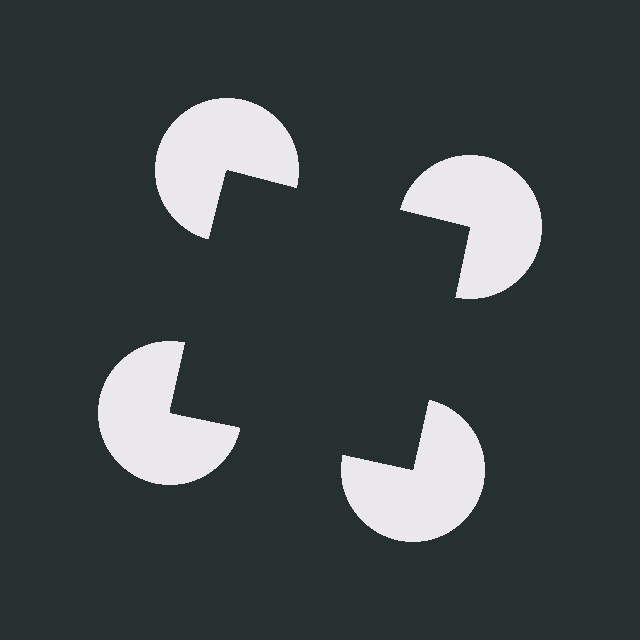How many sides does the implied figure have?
4 sides.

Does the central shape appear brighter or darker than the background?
It typically appears slightly darker than the background, even though no actual brightness change is drawn.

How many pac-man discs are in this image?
There are 4 — one at each vertex of the illusory square.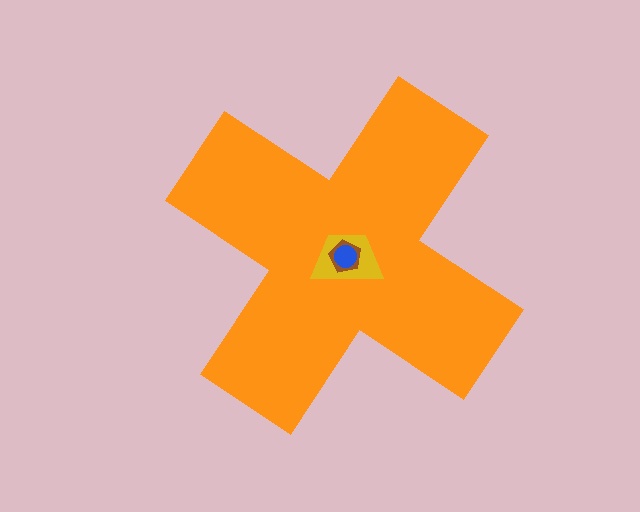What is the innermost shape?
The blue circle.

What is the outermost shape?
The orange cross.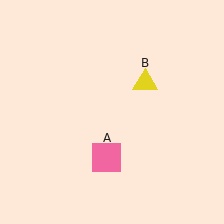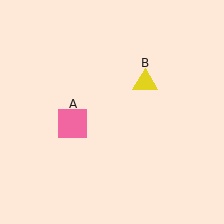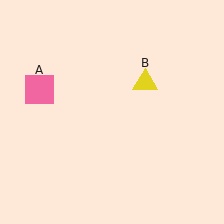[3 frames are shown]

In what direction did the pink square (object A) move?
The pink square (object A) moved up and to the left.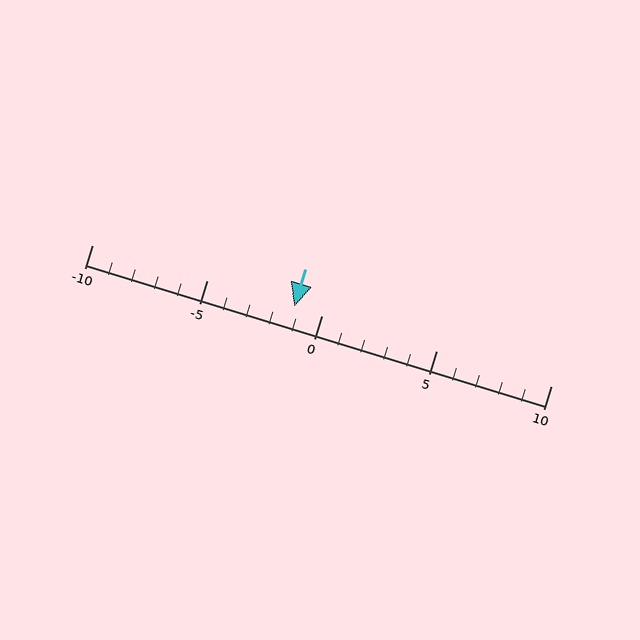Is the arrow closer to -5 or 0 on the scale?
The arrow is closer to 0.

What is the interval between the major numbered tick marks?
The major tick marks are spaced 5 units apart.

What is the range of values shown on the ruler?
The ruler shows values from -10 to 10.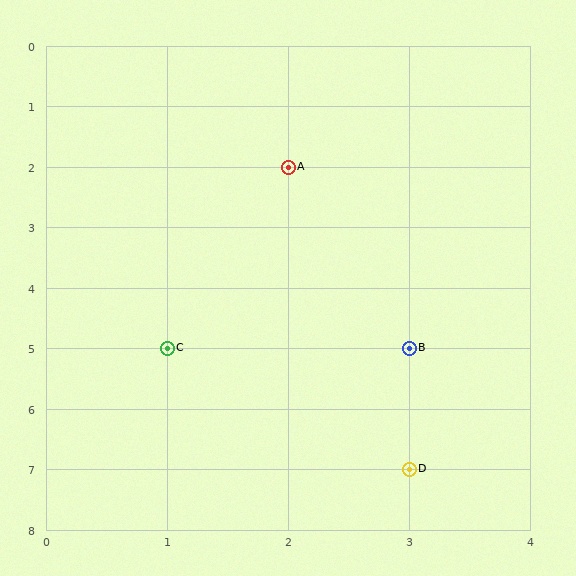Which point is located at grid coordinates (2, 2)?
Point A is at (2, 2).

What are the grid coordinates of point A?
Point A is at grid coordinates (2, 2).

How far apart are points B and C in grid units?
Points B and C are 2 columns apart.